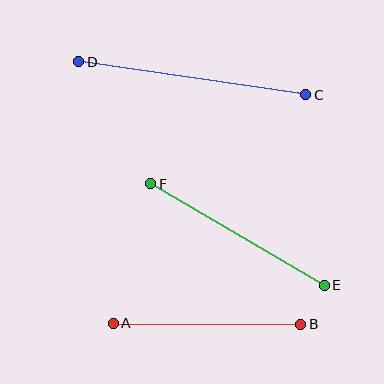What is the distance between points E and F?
The distance is approximately 201 pixels.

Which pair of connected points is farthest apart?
Points C and D are farthest apart.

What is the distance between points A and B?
The distance is approximately 187 pixels.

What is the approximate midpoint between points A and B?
The midpoint is at approximately (207, 324) pixels.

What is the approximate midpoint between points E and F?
The midpoint is at approximately (237, 235) pixels.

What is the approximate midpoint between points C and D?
The midpoint is at approximately (192, 78) pixels.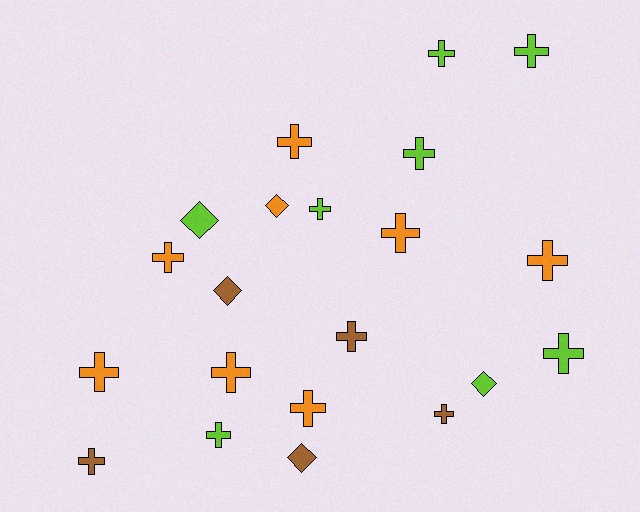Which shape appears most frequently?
Cross, with 16 objects.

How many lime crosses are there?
There are 6 lime crosses.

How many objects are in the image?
There are 21 objects.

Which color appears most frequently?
Lime, with 8 objects.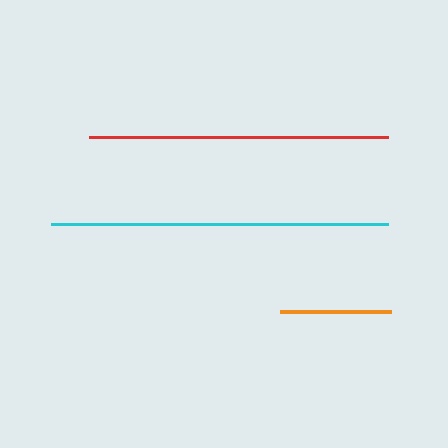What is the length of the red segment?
The red segment is approximately 300 pixels long.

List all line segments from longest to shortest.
From longest to shortest: cyan, red, orange.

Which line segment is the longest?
The cyan line is the longest at approximately 337 pixels.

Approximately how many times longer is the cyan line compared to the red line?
The cyan line is approximately 1.1 times the length of the red line.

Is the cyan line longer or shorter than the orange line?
The cyan line is longer than the orange line.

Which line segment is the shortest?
The orange line is the shortest at approximately 111 pixels.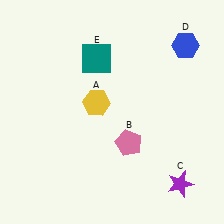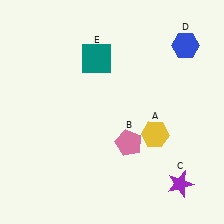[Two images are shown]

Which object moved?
The yellow hexagon (A) moved right.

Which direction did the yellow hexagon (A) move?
The yellow hexagon (A) moved right.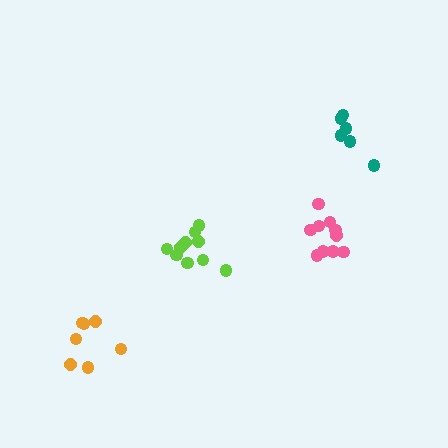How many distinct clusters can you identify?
There are 4 distinct clusters.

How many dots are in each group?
Group 1: 7 dots, Group 2: 10 dots, Group 3: 6 dots, Group 4: 10 dots (33 total).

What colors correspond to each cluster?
The clusters are colored: orange, lime, teal, pink.